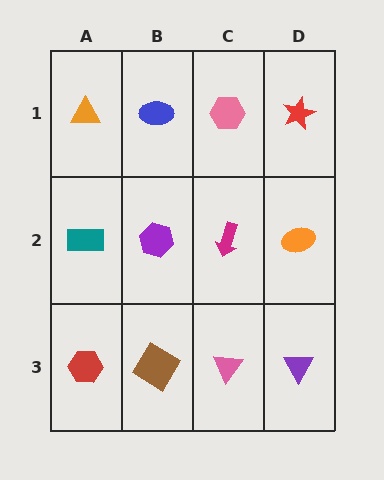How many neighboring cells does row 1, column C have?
3.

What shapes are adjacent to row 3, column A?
A teal rectangle (row 2, column A), a brown diamond (row 3, column B).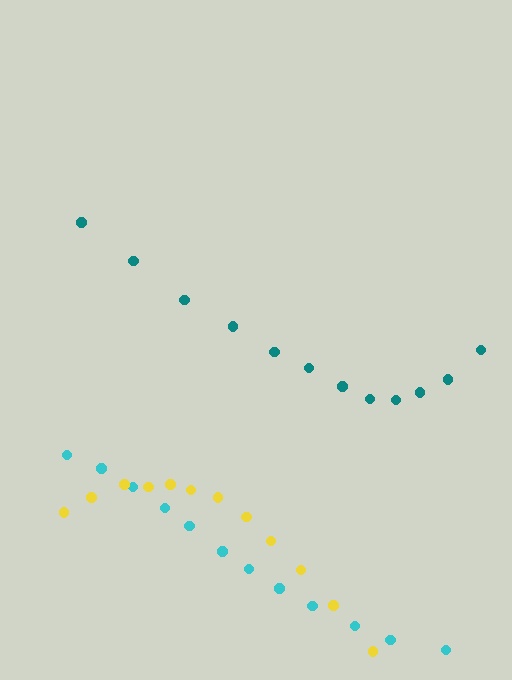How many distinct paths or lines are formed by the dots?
There are 3 distinct paths.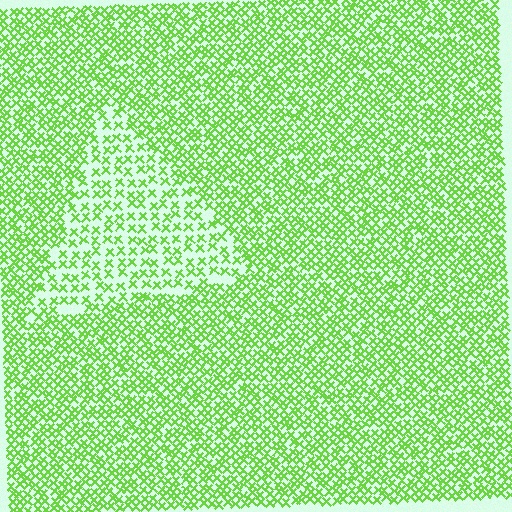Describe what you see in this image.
The image contains small lime elements arranged at two different densities. A triangle-shaped region is visible where the elements are less densely packed than the surrounding area.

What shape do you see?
I see a triangle.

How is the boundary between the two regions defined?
The boundary is defined by a change in element density (approximately 1.9x ratio). All elements are the same color, size, and shape.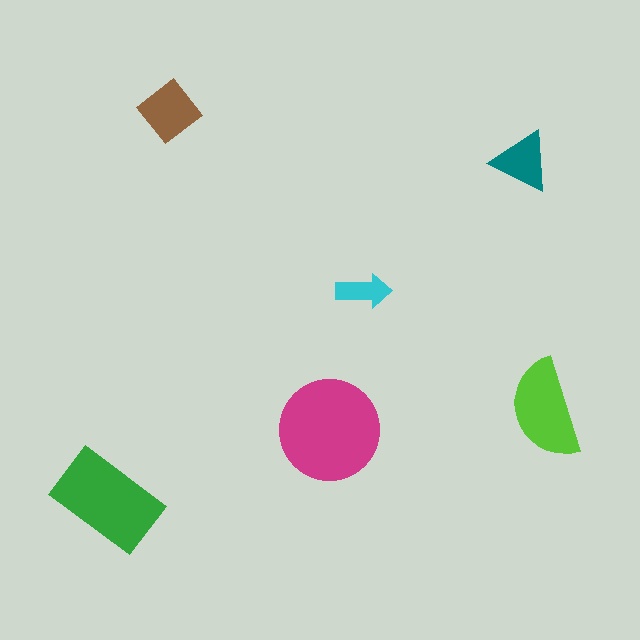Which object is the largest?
The magenta circle.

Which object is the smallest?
The cyan arrow.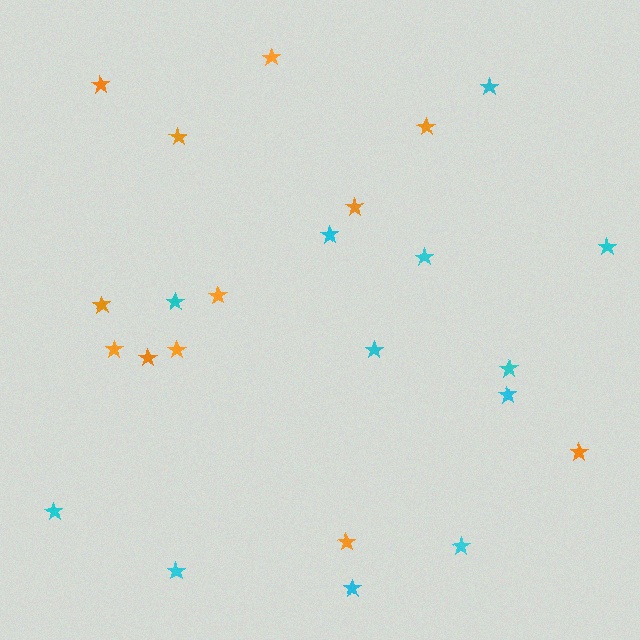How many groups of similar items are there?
There are 2 groups: one group of cyan stars (12) and one group of orange stars (12).